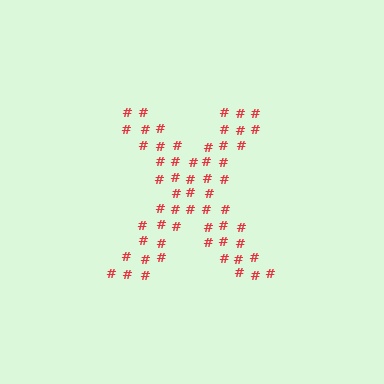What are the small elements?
The small elements are hash symbols.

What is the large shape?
The large shape is the letter X.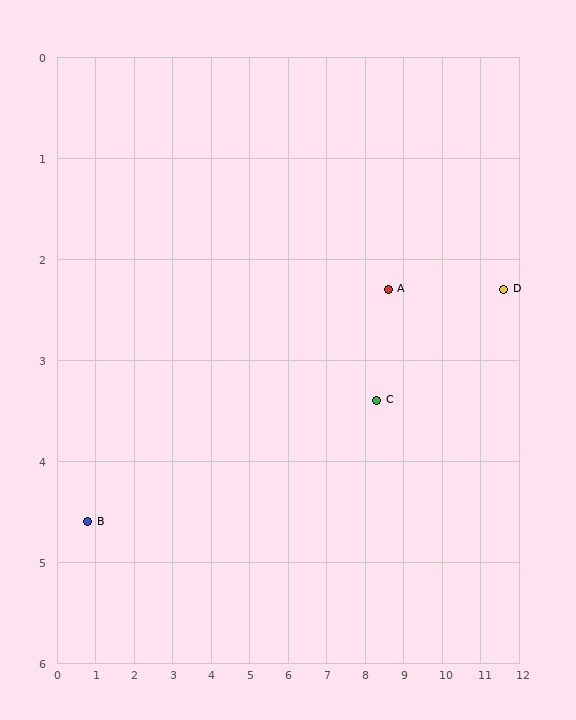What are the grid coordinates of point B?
Point B is at approximately (0.8, 4.6).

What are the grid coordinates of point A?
Point A is at approximately (8.6, 2.3).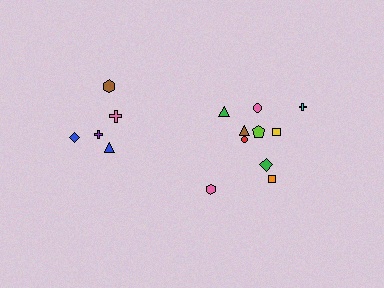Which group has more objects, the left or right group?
The right group.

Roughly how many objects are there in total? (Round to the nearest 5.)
Roughly 15 objects in total.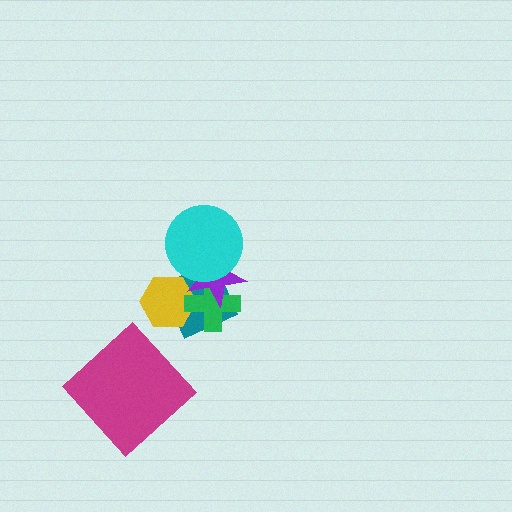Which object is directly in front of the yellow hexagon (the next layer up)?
The green cross is directly in front of the yellow hexagon.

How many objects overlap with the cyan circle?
2 objects overlap with the cyan circle.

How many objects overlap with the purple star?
4 objects overlap with the purple star.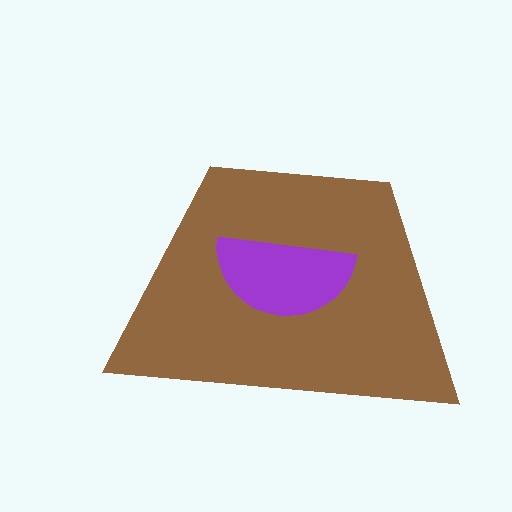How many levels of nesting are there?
2.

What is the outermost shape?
The brown trapezoid.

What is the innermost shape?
The purple semicircle.